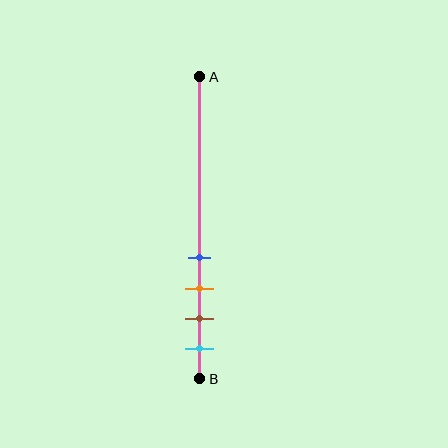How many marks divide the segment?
There are 4 marks dividing the segment.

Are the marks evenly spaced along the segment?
Yes, the marks are approximately evenly spaced.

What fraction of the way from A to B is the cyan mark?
The cyan mark is approximately 90% (0.9) of the way from A to B.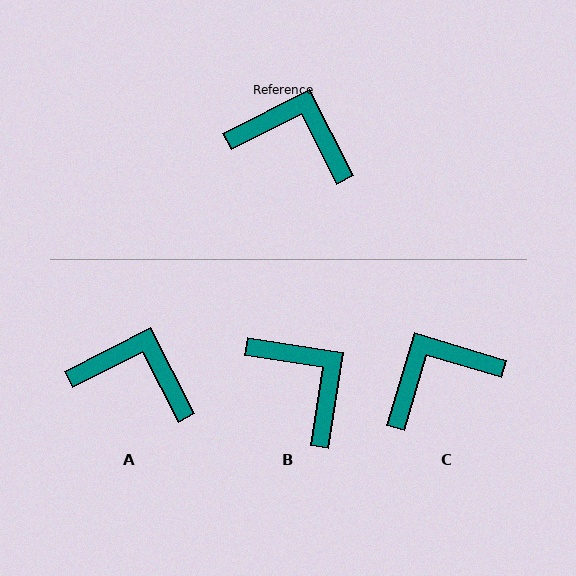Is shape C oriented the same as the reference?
No, it is off by about 46 degrees.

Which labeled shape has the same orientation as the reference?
A.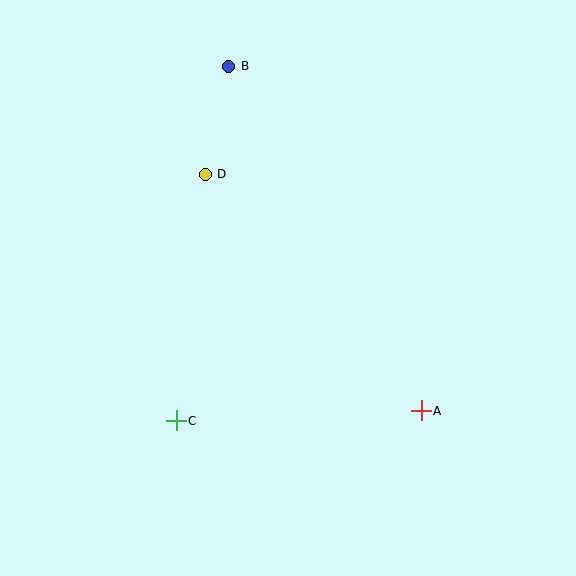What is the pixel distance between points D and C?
The distance between D and C is 248 pixels.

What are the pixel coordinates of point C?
Point C is at (176, 421).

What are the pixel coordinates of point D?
Point D is at (205, 174).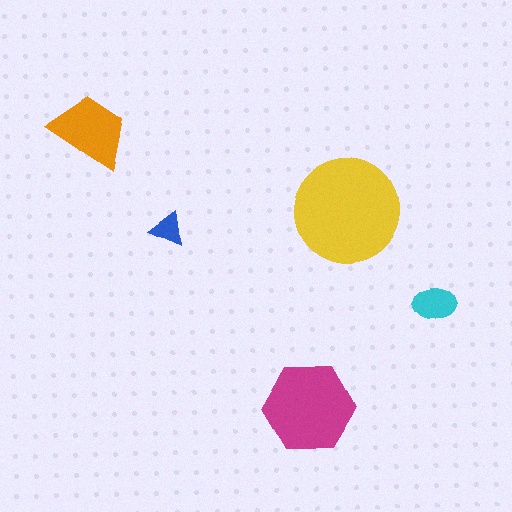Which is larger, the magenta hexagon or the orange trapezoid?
The magenta hexagon.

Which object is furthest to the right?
The cyan ellipse is rightmost.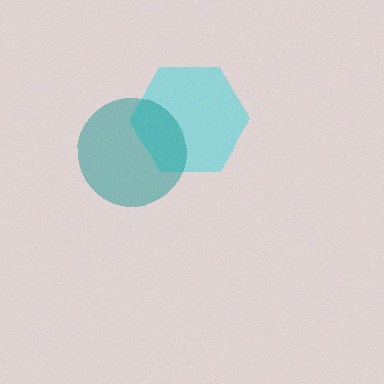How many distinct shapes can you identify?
There are 2 distinct shapes: a cyan hexagon, a teal circle.